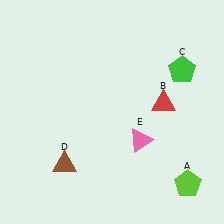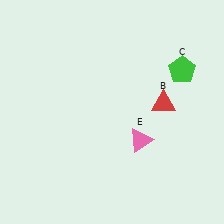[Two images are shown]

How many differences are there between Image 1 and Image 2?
There are 2 differences between the two images.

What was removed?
The lime pentagon (A), the brown triangle (D) were removed in Image 2.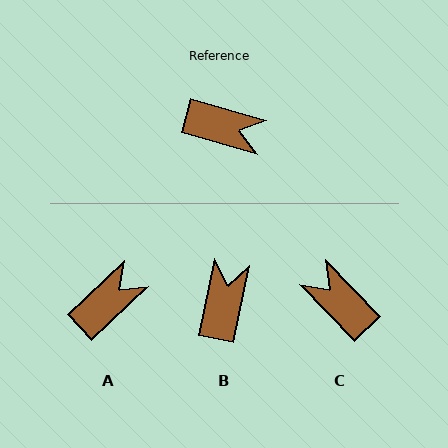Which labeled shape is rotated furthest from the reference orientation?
C, about 150 degrees away.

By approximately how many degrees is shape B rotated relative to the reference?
Approximately 94 degrees counter-clockwise.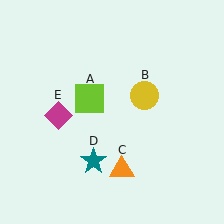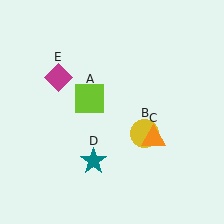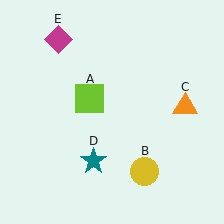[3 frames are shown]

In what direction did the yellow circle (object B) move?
The yellow circle (object B) moved down.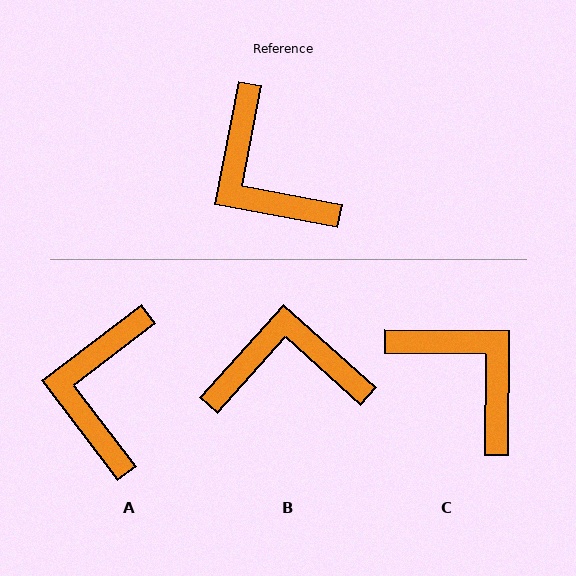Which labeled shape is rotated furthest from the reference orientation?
C, about 170 degrees away.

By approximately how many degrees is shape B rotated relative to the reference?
Approximately 121 degrees clockwise.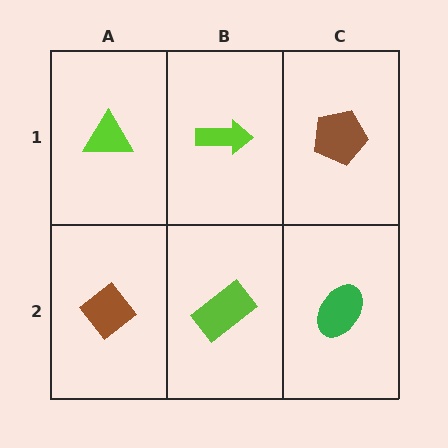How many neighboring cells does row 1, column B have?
3.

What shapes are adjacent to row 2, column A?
A lime triangle (row 1, column A), a lime rectangle (row 2, column B).